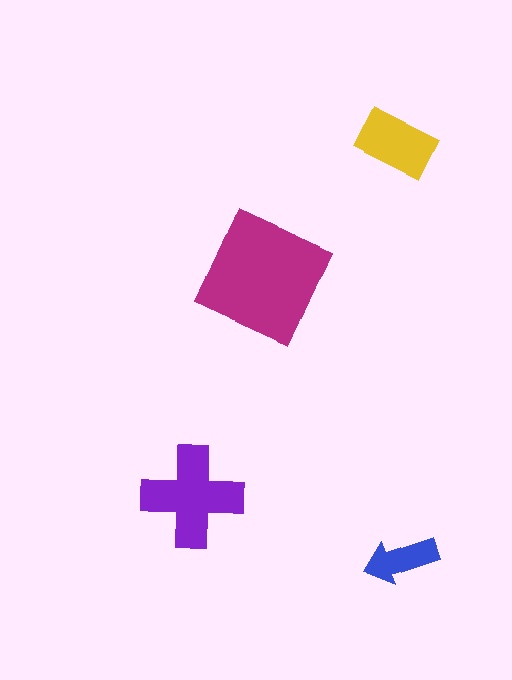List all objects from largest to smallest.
The magenta square, the purple cross, the yellow rectangle, the blue arrow.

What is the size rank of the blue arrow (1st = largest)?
4th.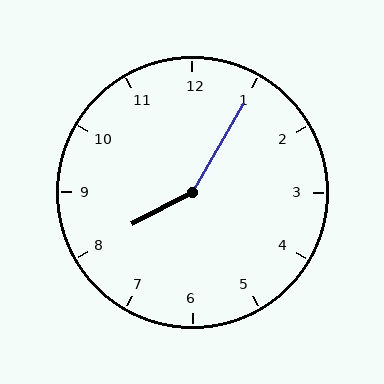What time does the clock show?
8:05.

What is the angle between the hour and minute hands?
Approximately 148 degrees.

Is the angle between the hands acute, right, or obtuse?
It is obtuse.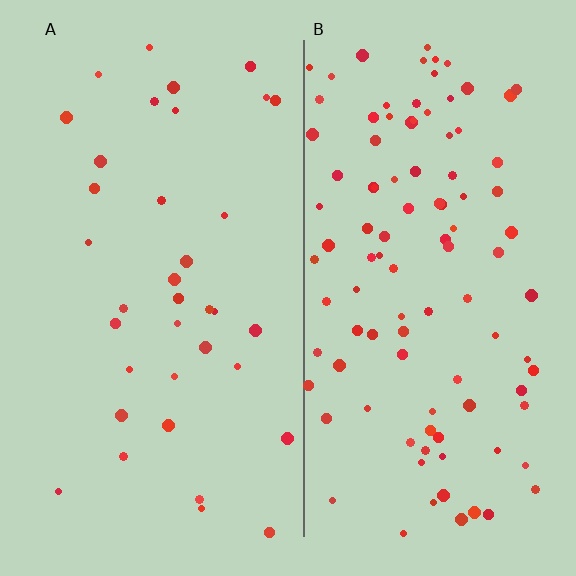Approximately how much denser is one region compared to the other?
Approximately 2.8× — region B over region A.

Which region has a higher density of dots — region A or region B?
B (the right).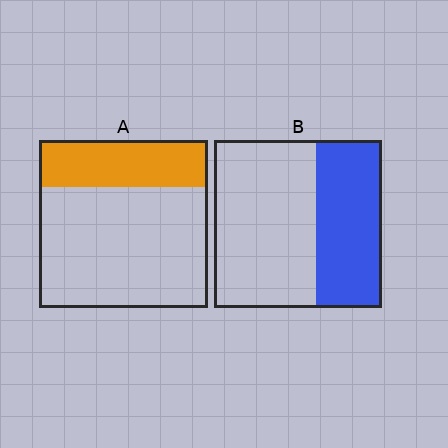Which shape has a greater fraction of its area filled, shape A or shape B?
Shape B.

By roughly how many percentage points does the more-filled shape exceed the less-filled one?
By roughly 10 percentage points (B over A).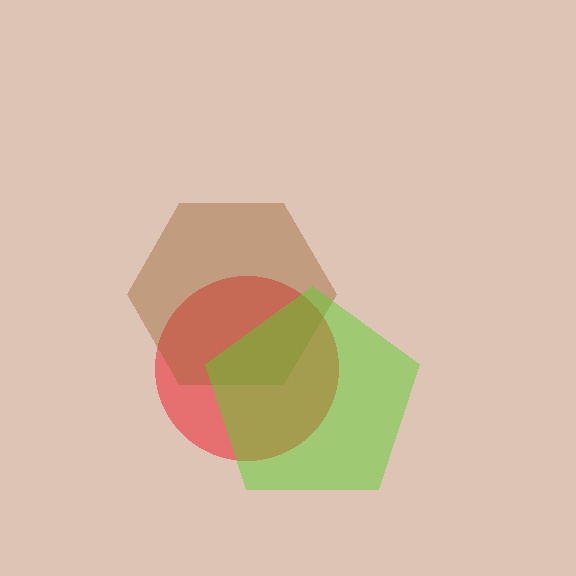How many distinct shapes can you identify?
There are 3 distinct shapes: a red circle, a brown hexagon, a lime pentagon.